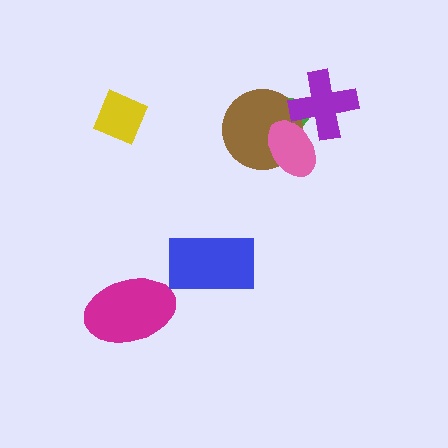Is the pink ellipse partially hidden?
Yes, it is partially covered by another shape.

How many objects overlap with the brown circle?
3 objects overlap with the brown circle.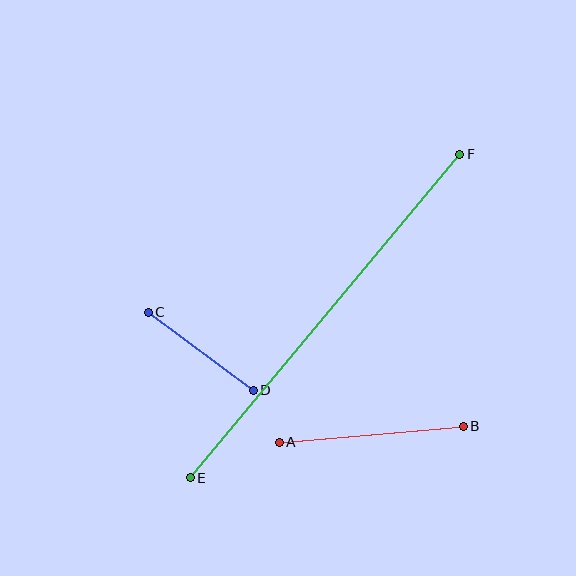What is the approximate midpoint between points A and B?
The midpoint is at approximately (371, 434) pixels.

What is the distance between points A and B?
The distance is approximately 185 pixels.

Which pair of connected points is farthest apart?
Points E and F are farthest apart.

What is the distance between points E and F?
The distance is approximately 421 pixels.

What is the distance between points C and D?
The distance is approximately 131 pixels.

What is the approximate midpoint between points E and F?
The midpoint is at approximately (325, 316) pixels.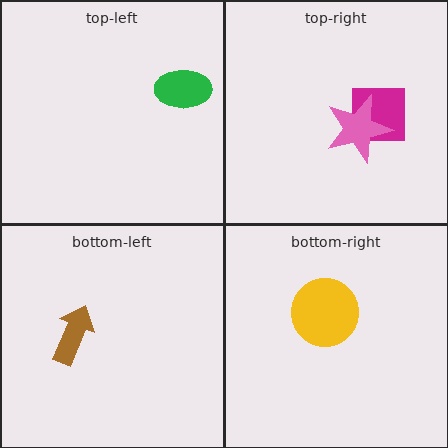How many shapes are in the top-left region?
1.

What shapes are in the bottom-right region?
The yellow circle.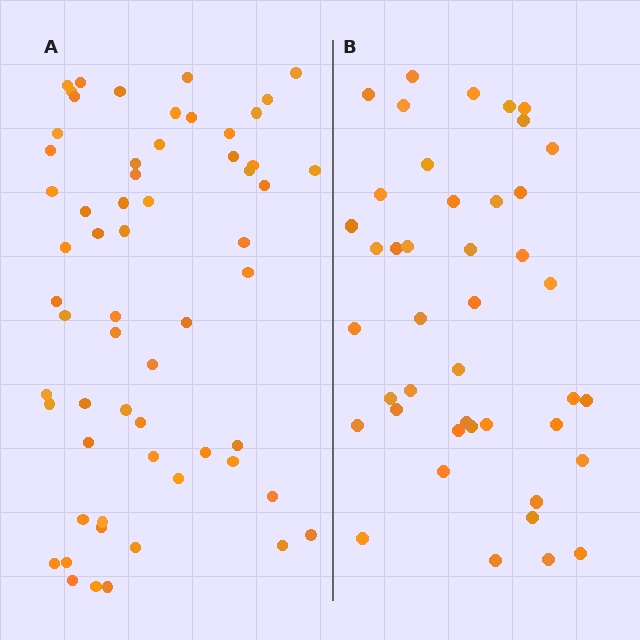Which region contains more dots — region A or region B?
Region A (the left region) has more dots.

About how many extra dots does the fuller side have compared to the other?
Region A has approximately 15 more dots than region B.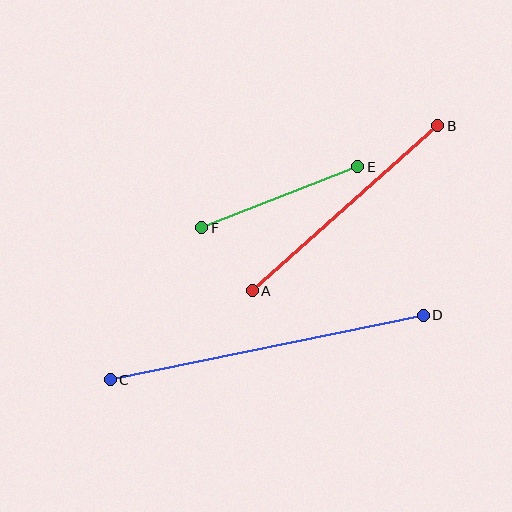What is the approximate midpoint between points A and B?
The midpoint is at approximately (345, 208) pixels.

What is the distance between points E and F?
The distance is approximately 167 pixels.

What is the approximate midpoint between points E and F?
The midpoint is at approximately (280, 197) pixels.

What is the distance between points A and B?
The distance is approximately 248 pixels.